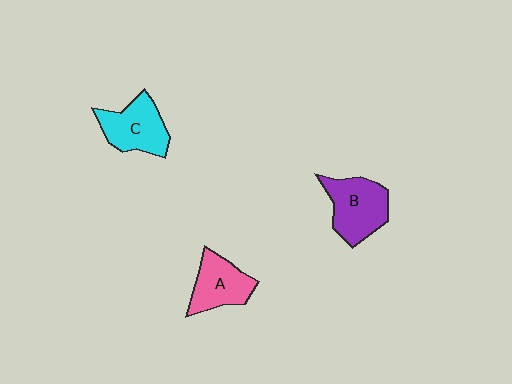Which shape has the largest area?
Shape B (purple).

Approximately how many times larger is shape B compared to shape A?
Approximately 1.2 times.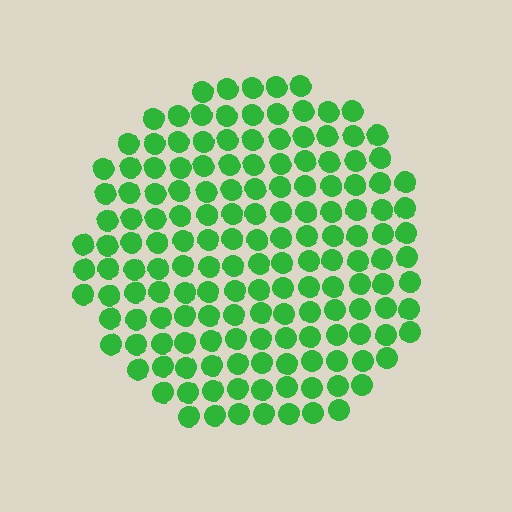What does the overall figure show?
The overall figure shows a circle.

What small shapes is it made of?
It is made of small circles.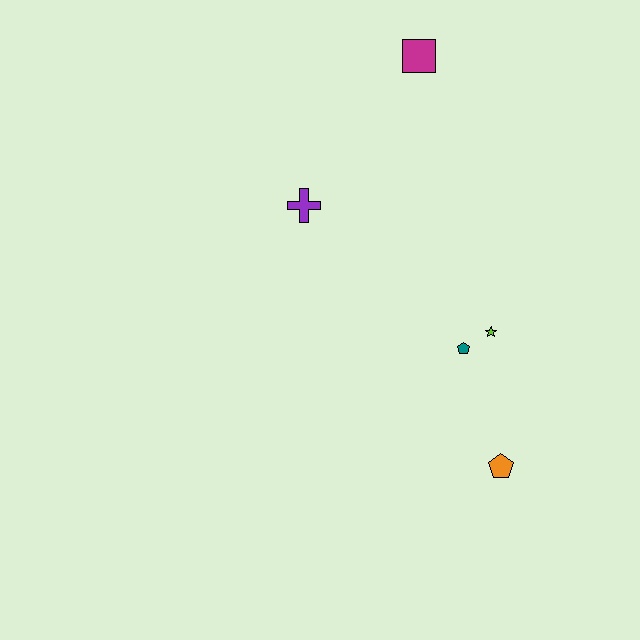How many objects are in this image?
There are 5 objects.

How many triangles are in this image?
There are no triangles.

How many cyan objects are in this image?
There are no cyan objects.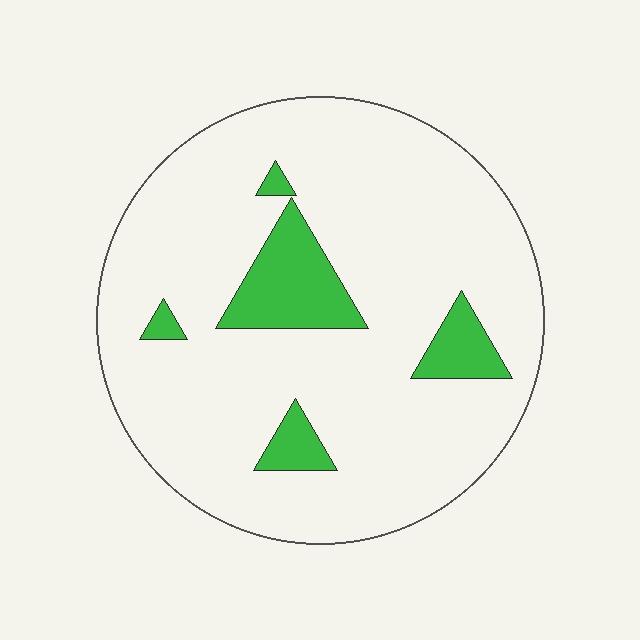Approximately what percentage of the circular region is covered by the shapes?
Approximately 15%.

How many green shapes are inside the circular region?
5.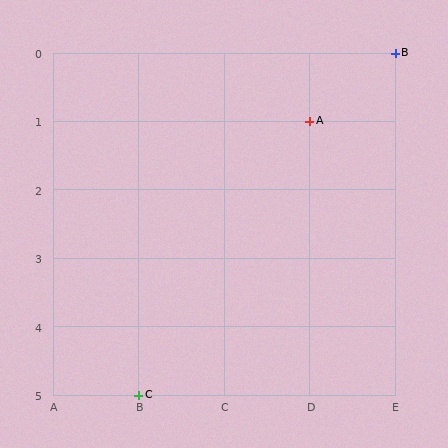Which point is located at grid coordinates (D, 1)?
Point A is at (D, 1).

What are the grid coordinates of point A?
Point A is at grid coordinates (D, 1).